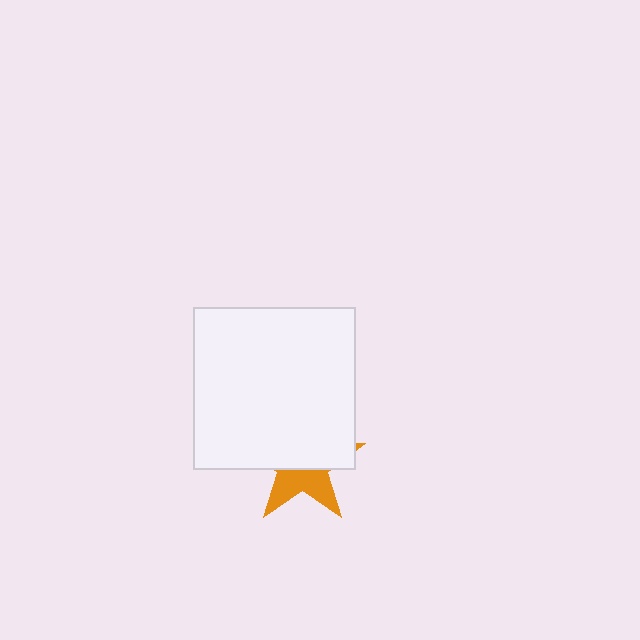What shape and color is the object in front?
The object in front is a white square.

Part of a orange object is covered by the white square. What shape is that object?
It is a star.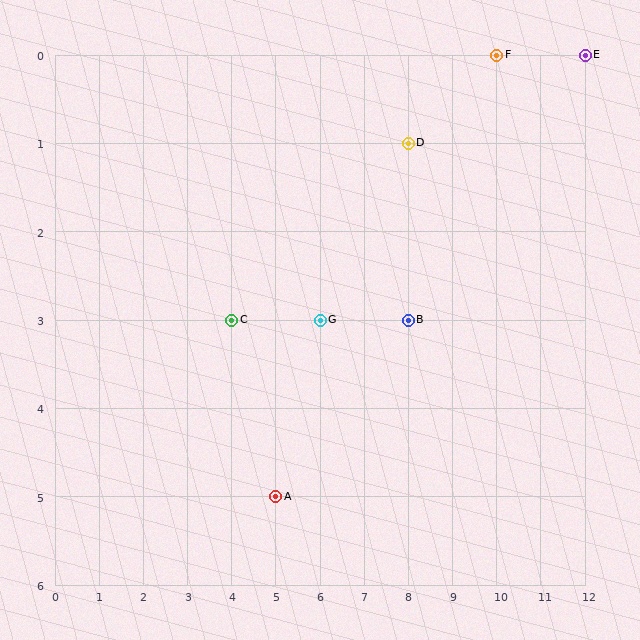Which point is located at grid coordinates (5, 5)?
Point A is at (5, 5).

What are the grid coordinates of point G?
Point G is at grid coordinates (6, 3).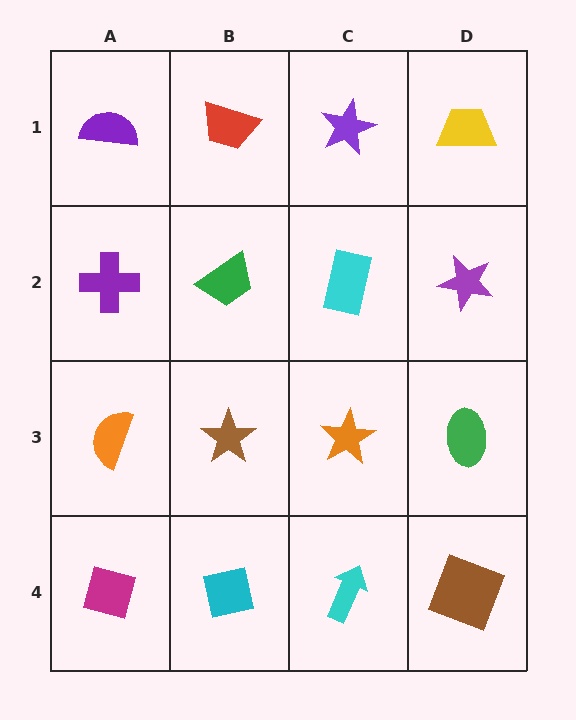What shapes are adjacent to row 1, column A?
A purple cross (row 2, column A), a red trapezoid (row 1, column B).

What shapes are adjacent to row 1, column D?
A purple star (row 2, column D), a purple star (row 1, column C).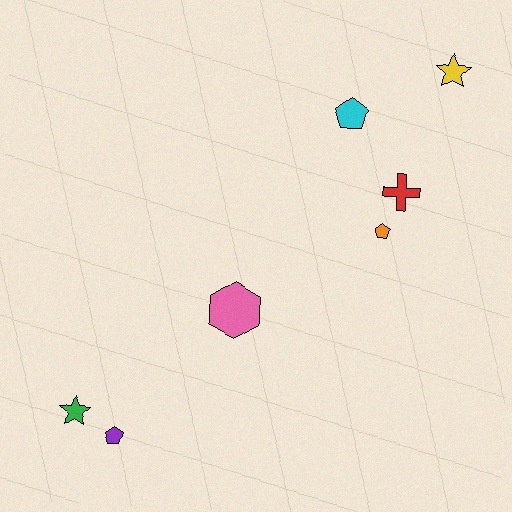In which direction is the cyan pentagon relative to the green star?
The cyan pentagon is above the green star.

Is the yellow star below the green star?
No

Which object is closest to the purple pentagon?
The green star is closest to the purple pentagon.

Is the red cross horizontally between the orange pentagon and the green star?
No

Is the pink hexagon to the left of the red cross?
Yes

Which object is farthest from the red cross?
The green star is farthest from the red cross.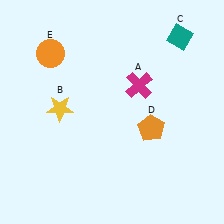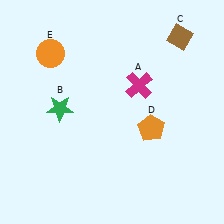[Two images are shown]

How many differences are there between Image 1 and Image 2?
There are 2 differences between the two images.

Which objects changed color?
B changed from yellow to green. C changed from teal to brown.